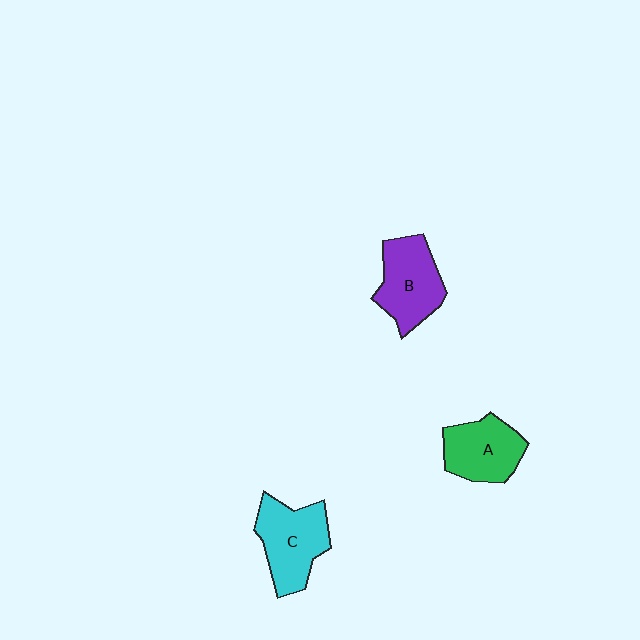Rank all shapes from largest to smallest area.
From largest to smallest: C (cyan), B (purple), A (green).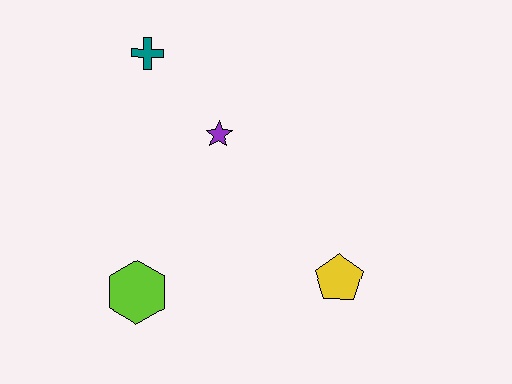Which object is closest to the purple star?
The teal cross is closest to the purple star.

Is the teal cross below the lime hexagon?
No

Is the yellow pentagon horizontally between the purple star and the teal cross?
No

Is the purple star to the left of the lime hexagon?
No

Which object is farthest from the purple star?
The yellow pentagon is farthest from the purple star.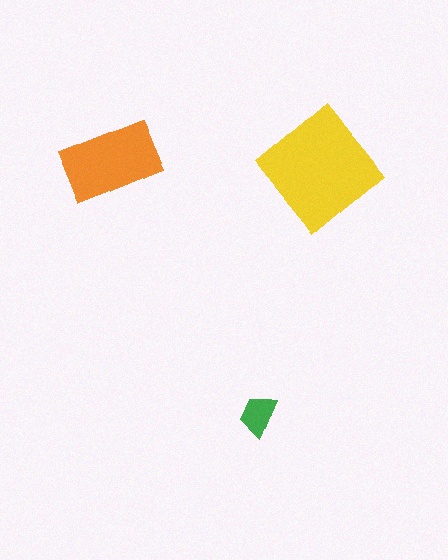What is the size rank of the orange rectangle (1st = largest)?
2nd.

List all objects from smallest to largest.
The green trapezoid, the orange rectangle, the yellow diamond.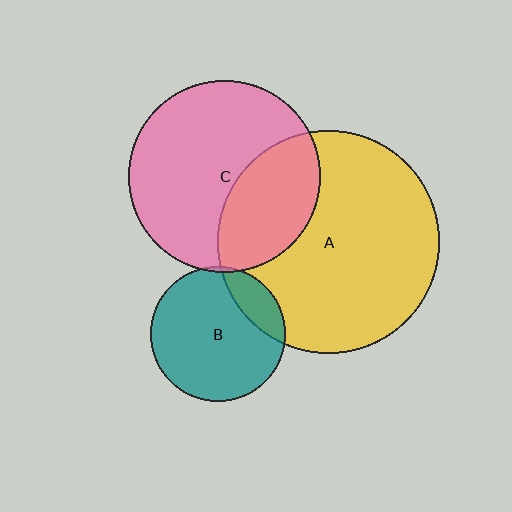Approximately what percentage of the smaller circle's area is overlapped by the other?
Approximately 5%.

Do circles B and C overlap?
Yes.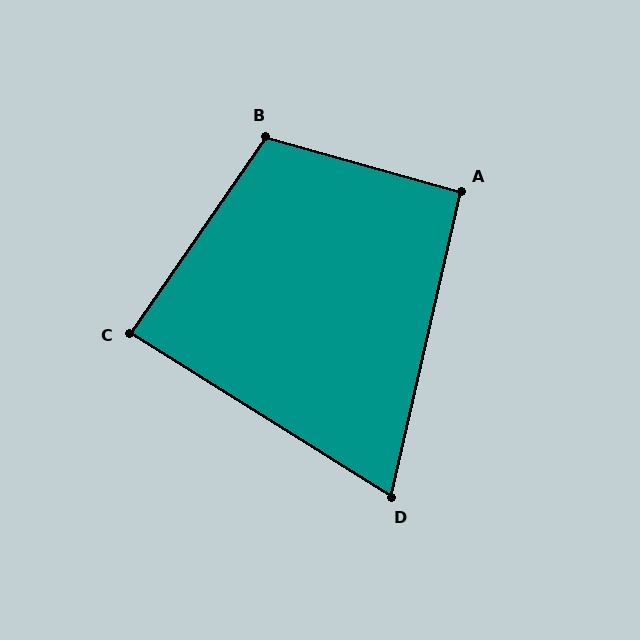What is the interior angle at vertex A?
Approximately 93 degrees (approximately right).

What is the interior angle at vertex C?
Approximately 87 degrees (approximately right).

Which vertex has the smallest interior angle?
D, at approximately 71 degrees.